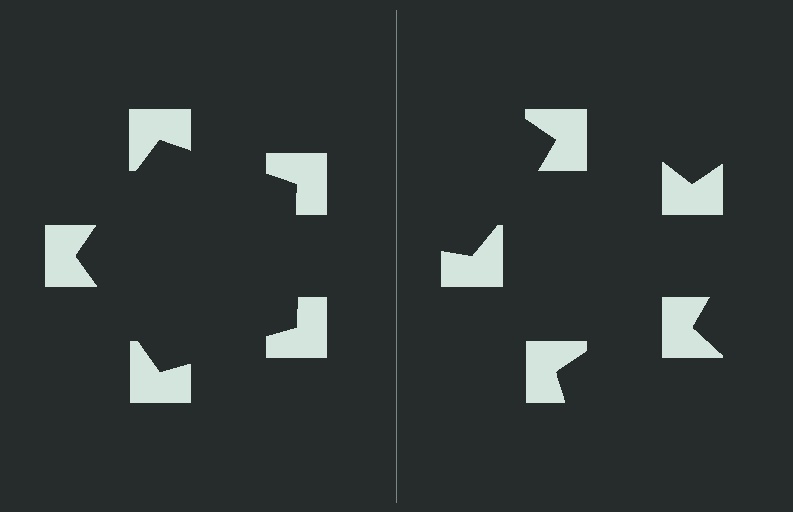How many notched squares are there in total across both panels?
10 — 5 on each side.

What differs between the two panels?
The notched squares are positioned identically on both sides; only the wedge orientations differ. On the left they align to a pentagon; on the right they are misaligned.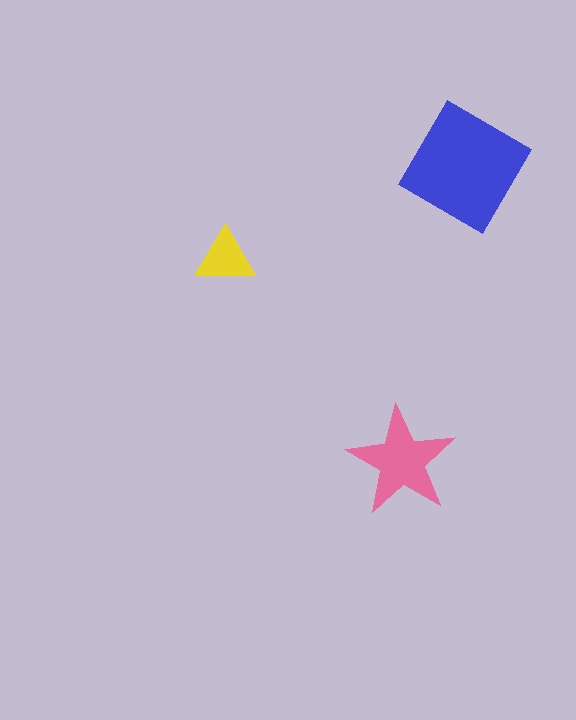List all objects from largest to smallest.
The blue diamond, the pink star, the yellow triangle.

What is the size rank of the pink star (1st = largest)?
2nd.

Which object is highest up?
The blue diamond is topmost.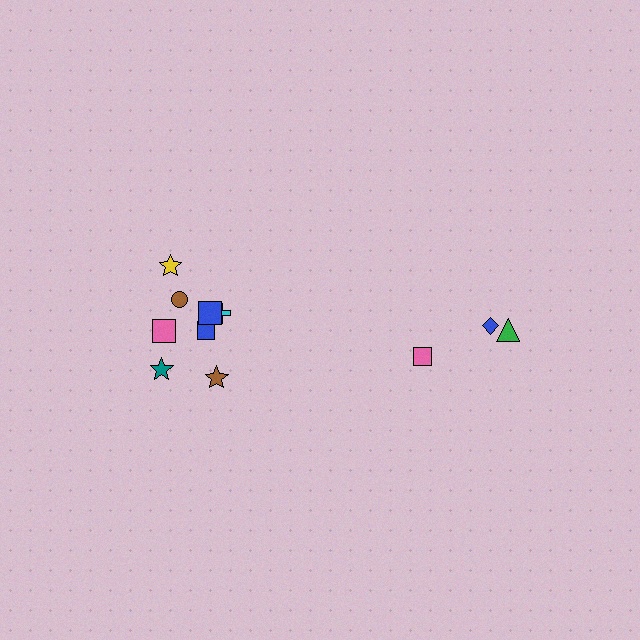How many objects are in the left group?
There are 8 objects.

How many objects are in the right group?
There are 3 objects.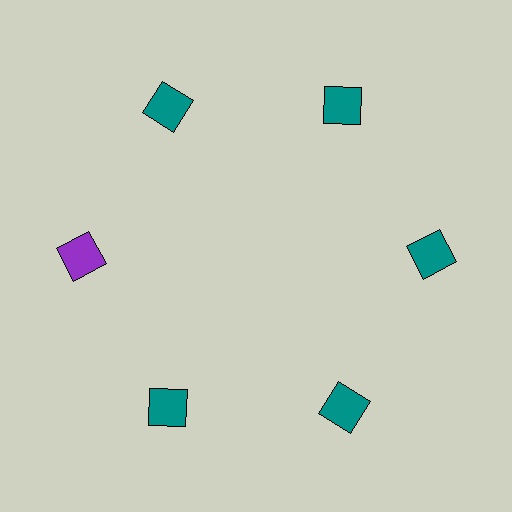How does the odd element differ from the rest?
It has a different color: purple instead of teal.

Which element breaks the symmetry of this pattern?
The purple square at roughly the 9 o'clock position breaks the symmetry. All other shapes are teal squares.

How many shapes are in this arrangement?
There are 6 shapes arranged in a ring pattern.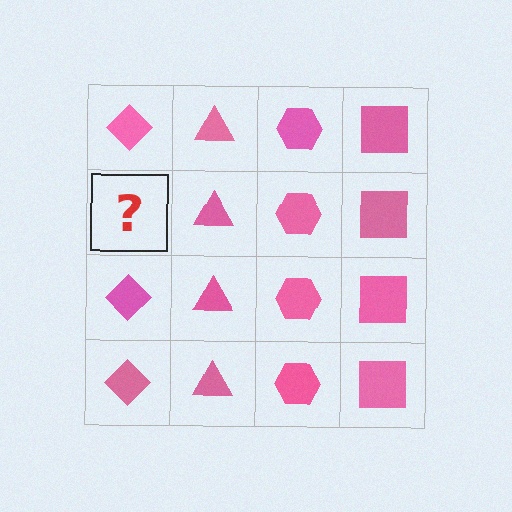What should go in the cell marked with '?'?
The missing cell should contain a pink diamond.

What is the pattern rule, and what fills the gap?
The rule is that each column has a consistent shape. The gap should be filled with a pink diamond.